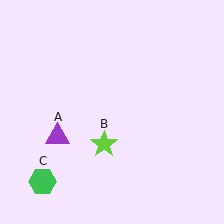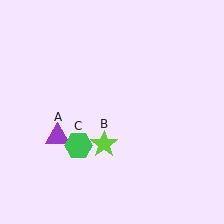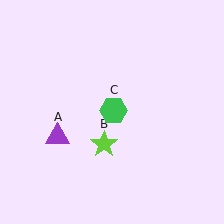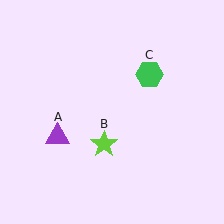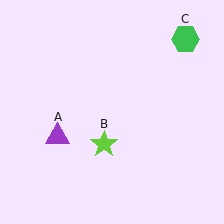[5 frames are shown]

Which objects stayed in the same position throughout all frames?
Purple triangle (object A) and lime star (object B) remained stationary.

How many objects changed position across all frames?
1 object changed position: green hexagon (object C).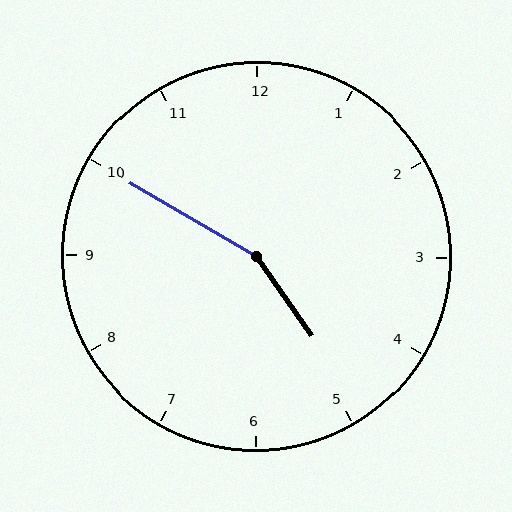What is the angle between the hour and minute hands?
Approximately 155 degrees.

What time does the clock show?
4:50.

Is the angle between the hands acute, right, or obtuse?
It is obtuse.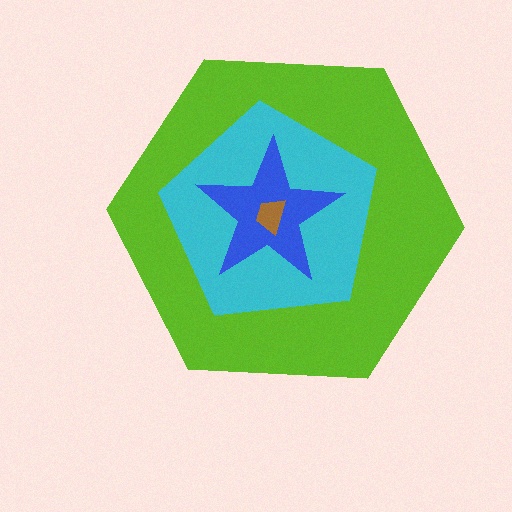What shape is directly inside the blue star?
The brown trapezoid.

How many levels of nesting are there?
4.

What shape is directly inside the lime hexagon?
The cyan pentagon.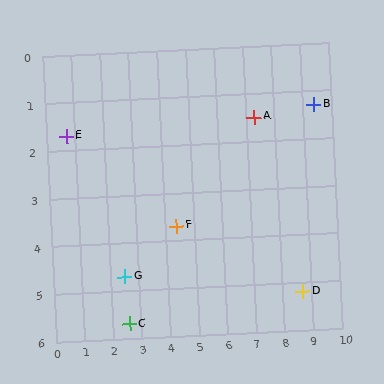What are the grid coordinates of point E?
Point E is at approximately (0.7, 1.7).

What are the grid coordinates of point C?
Point C is at approximately (2.6, 5.7).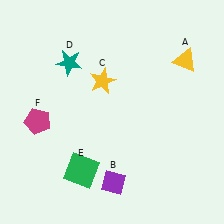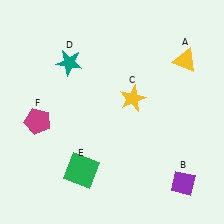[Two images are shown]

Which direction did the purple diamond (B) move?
The purple diamond (B) moved right.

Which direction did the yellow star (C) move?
The yellow star (C) moved right.